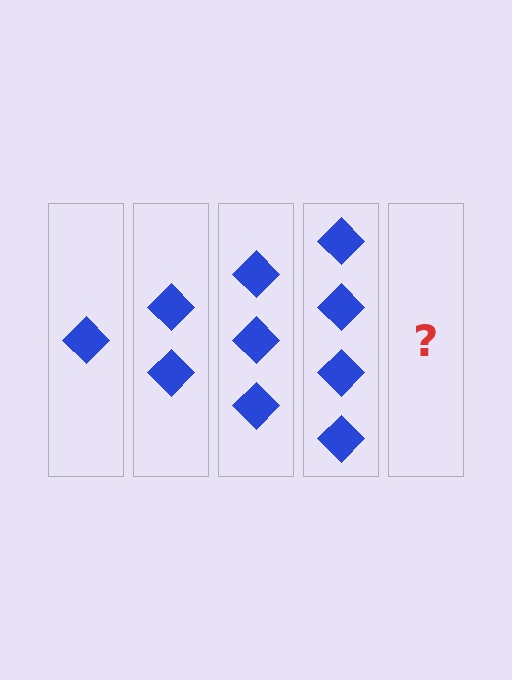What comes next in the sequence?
The next element should be 5 diamonds.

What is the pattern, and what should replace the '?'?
The pattern is that each step adds one more diamond. The '?' should be 5 diamonds.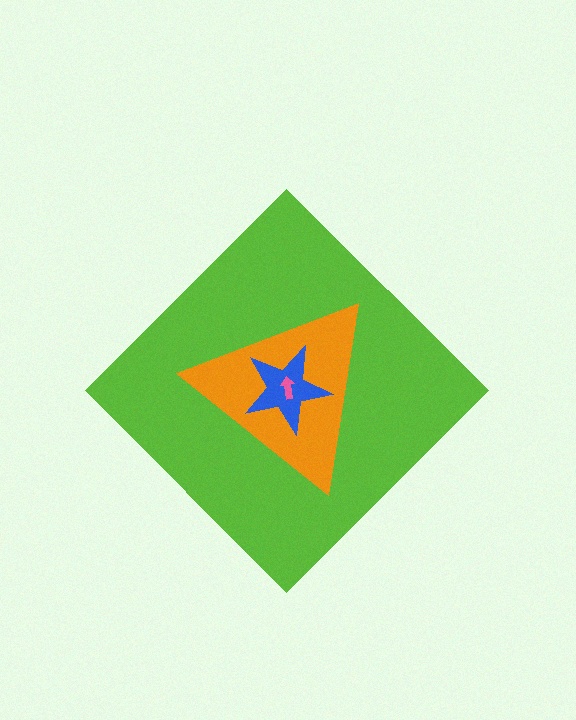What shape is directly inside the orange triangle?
The blue star.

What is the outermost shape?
The lime diamond.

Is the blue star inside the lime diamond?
Yes.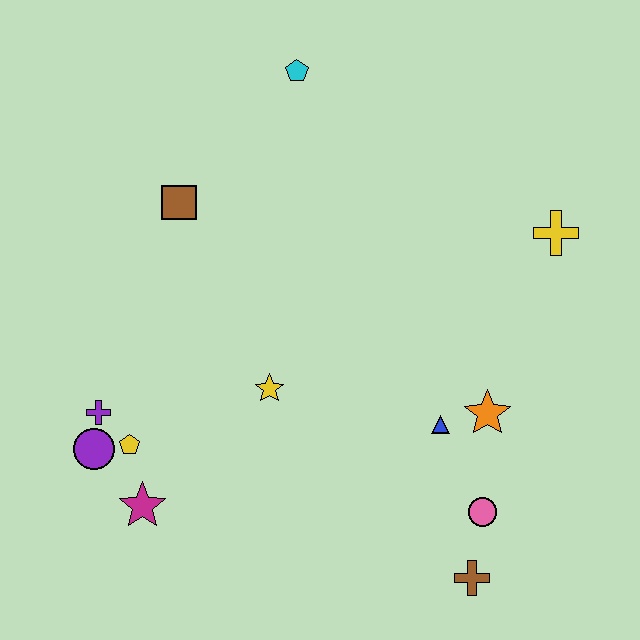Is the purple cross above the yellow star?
No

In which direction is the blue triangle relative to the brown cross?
The blue triangle is above the brown cross.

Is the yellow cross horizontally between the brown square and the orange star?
No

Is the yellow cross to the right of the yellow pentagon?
Yes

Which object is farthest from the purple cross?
The yellow cross is farthest from the purple cross.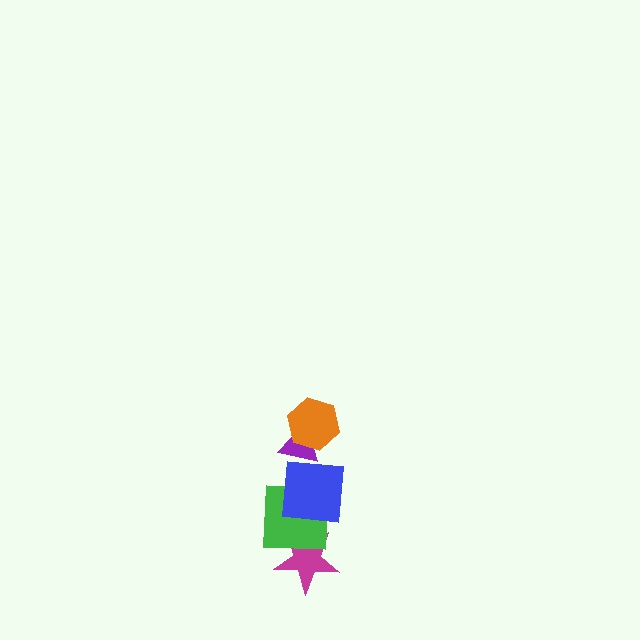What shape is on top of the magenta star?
The green square is on top of the magenta star.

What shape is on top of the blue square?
The purple triangle is on top of the blue square.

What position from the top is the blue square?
The blue square is 3rd from the top.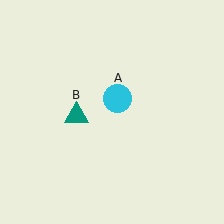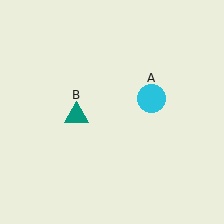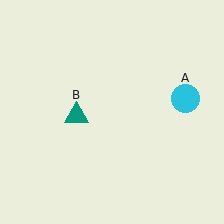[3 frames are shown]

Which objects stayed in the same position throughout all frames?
Teal triangle (object B) remained stationary.